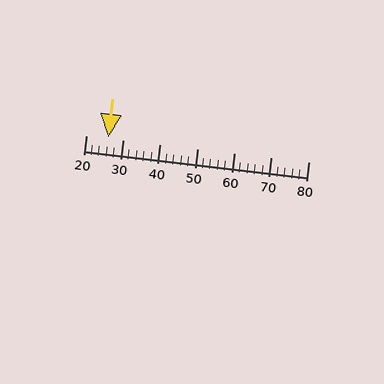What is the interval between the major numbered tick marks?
The major tick marks are spaced 10 units apart.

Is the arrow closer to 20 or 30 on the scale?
The arrow is closer to 30.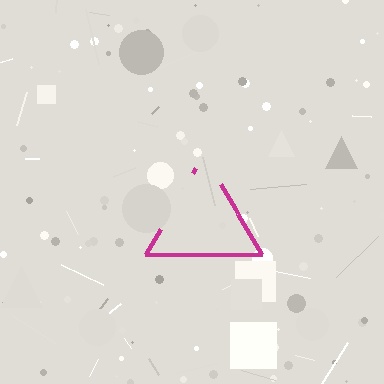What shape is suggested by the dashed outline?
The dashed outline suggests a triangle.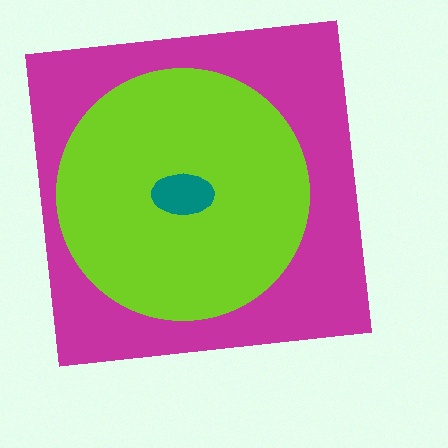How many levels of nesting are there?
3.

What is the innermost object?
The teal ellipse.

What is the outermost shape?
The magenta square.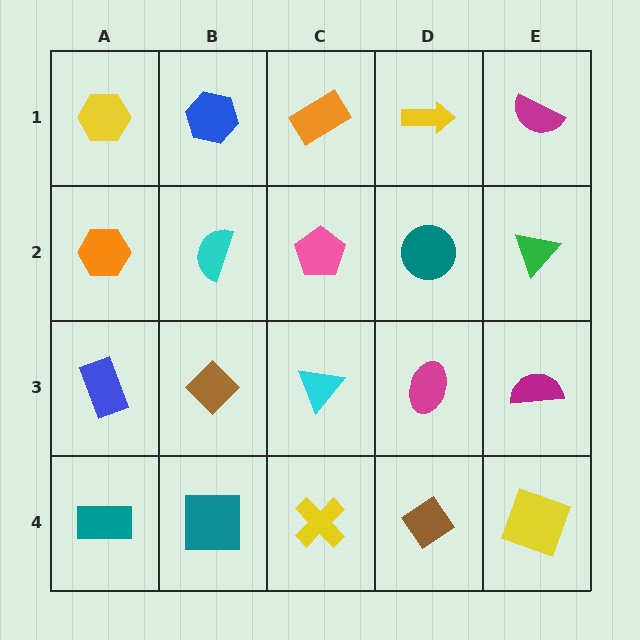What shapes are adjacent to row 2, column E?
A magenta semicircle (row 1, column E), a magenta semicircle (row 3, column E), a teal circle (row 2, column D).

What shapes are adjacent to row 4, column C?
A cyan triangle (row 3, column C), a teal square (row 4, column B), a brown diamond (row 4, column D).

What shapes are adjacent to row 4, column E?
A magenta semicircle (row 3, column E), a brown diamond (row 4, column D).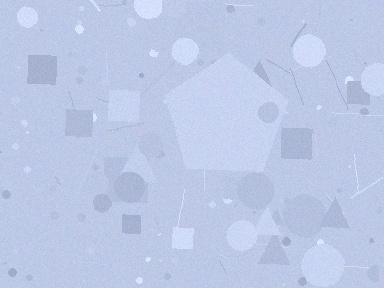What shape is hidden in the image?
A pentagon is hidden in the image.